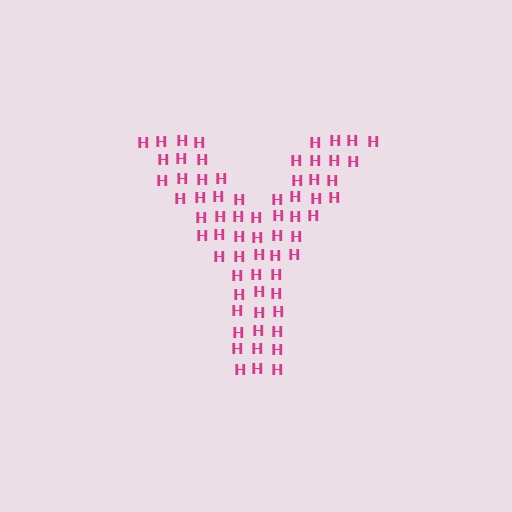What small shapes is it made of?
It is made of small letter H's.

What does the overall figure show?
The overall figure shows the letter Y.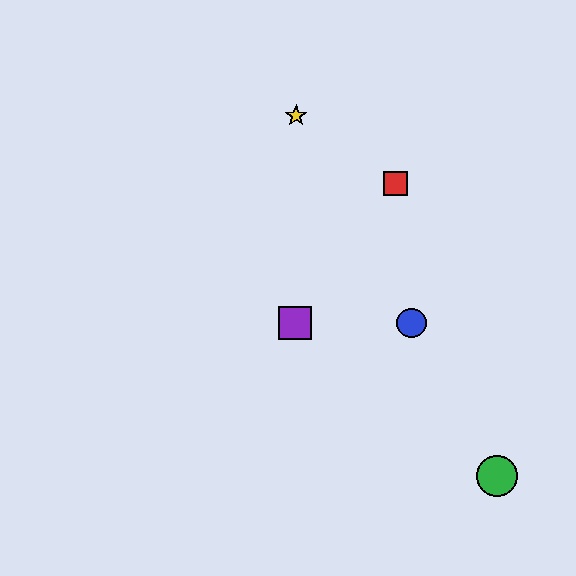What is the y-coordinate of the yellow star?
The yellow star is at y≈116.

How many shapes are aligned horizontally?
2 shapes (the blue circle, the purple square) are aligned horizontally.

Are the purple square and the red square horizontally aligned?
No, the purple square is at y≈323 and the red square is at y≈183.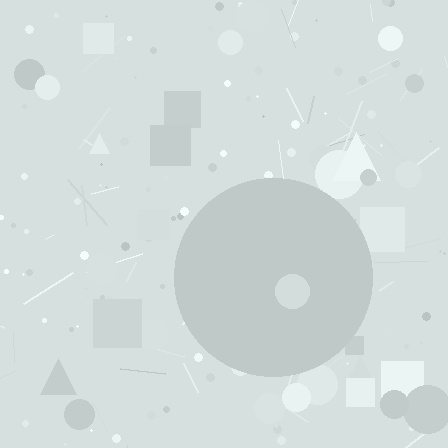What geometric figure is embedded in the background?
A circle is embedded in the background.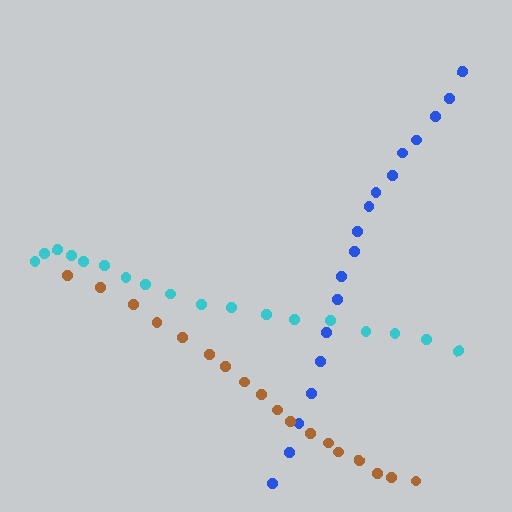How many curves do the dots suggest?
There are 3 distinct paths.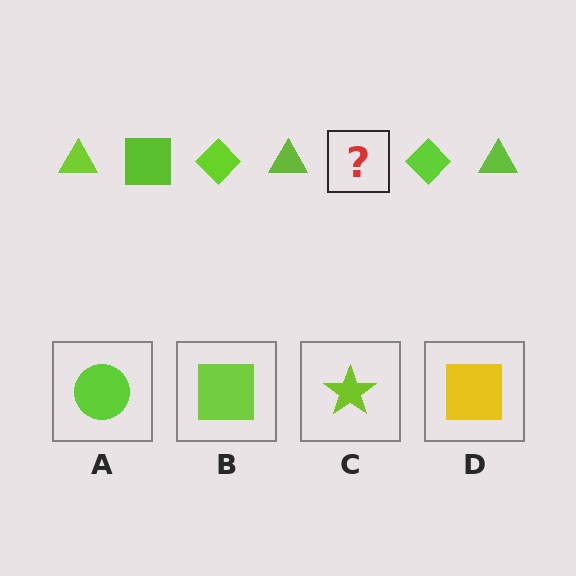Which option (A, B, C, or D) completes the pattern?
B.